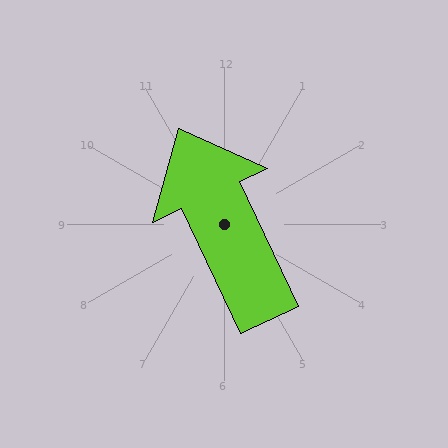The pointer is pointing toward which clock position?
Roughly 11 o'clock.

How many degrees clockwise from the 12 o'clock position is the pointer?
Approximately 335 degrees.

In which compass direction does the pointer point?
Northwest.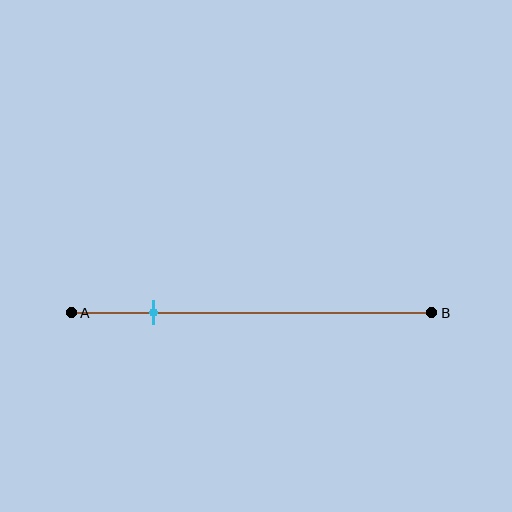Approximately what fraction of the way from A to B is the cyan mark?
The cyan mark is approximately 25% of the way from A to B.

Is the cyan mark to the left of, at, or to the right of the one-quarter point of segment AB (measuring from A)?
The cyan mark is approximately at the one-quarter point of segment AB.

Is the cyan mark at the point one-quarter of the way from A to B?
Yes, the mark is approximately at the one-quarter point.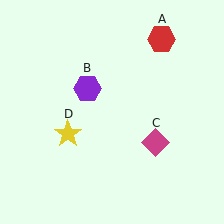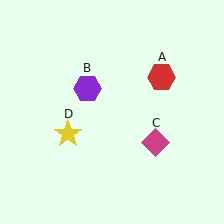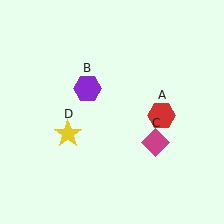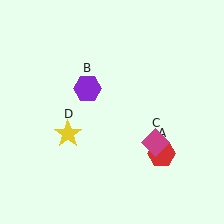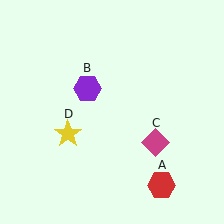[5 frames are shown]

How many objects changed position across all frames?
1 object changed position: red hexagon (object A).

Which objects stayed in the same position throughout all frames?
Purple hexagon (object B) and magenta diamond (object C) and yellow star (object D) remained stationary.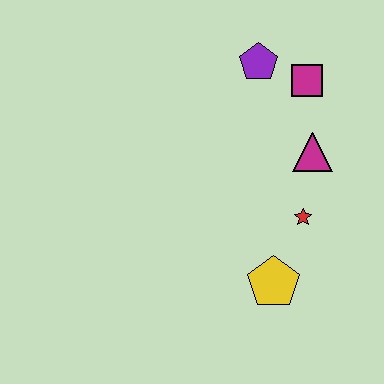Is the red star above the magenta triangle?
No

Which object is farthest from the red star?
The purple pentagon is farthest from the red star.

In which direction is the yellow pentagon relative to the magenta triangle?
The yellow pentagon is below the magenta triangle.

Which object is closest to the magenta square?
The purple pentagon is closest to the magenta square.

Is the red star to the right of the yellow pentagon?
Yes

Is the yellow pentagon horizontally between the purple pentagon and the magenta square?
Yes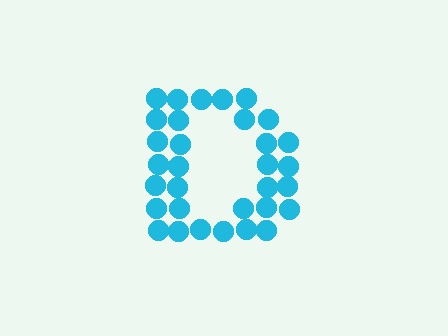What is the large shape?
The large shape is the letter D.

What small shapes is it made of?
It is made of small circles.